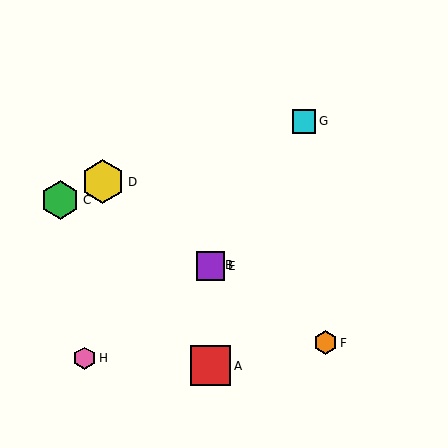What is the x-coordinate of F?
Object F is at x≈326.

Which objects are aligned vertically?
Objects A, B, E are aligned vertically.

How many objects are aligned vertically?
3 objects (A, B, E) are aligned vertically.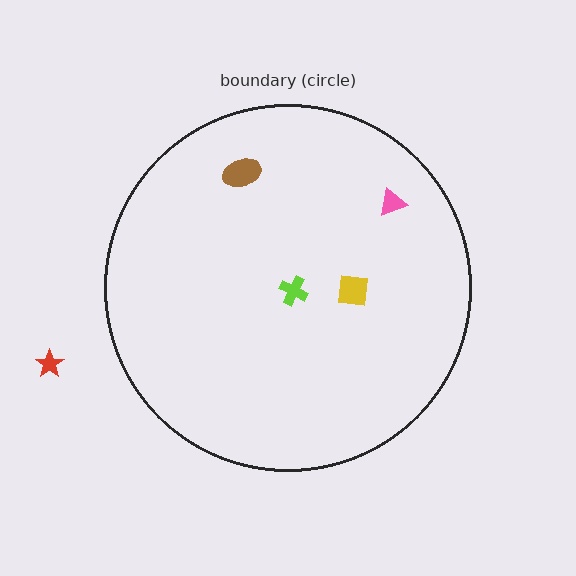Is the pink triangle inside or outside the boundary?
Inside.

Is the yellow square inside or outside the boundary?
Inside.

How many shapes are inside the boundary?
4 inside, 1 outside.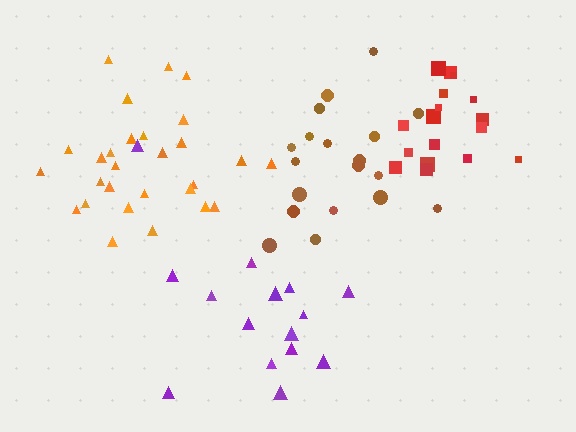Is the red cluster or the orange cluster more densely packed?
Red.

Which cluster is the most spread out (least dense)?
Purple.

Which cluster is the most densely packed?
Red.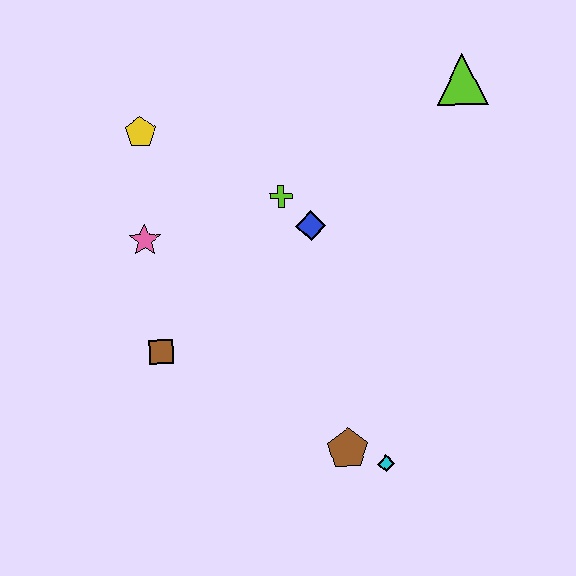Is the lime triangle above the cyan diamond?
Yes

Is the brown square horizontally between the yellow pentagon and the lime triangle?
Yes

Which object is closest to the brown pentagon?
The cyan diamond is closest to the brown pentagon.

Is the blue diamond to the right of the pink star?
Yes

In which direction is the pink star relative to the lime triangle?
The pink star is to the left of the lime triangle.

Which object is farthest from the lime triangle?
The brown square is farthest from the lime triangle.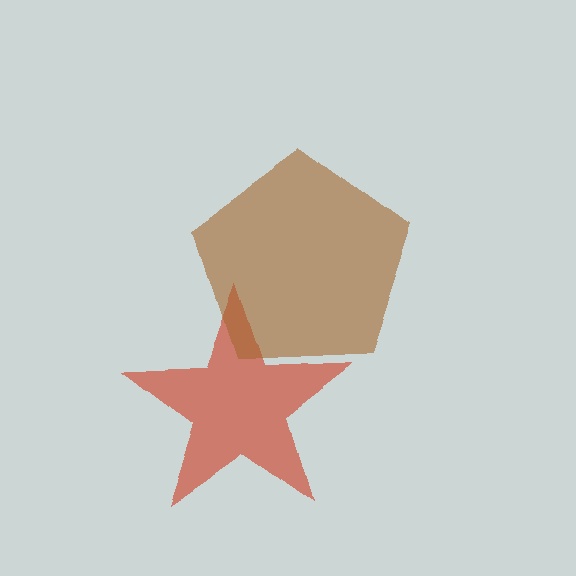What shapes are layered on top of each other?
The layered shapes are: a red star, a brown pentagon.